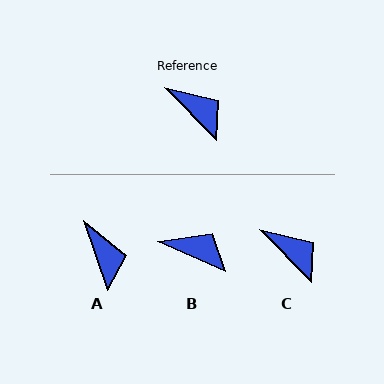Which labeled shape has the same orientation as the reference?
C.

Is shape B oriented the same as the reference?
No, it is off by about 21 degrees.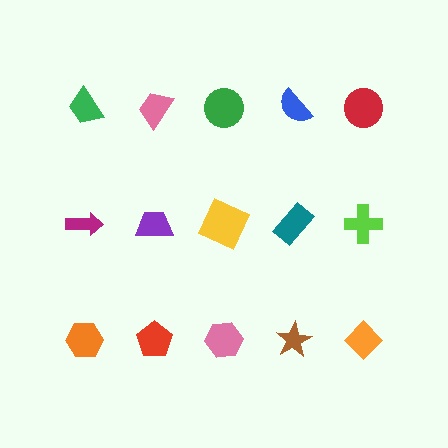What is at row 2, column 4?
A teal rectangle.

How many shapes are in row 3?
5 shapes.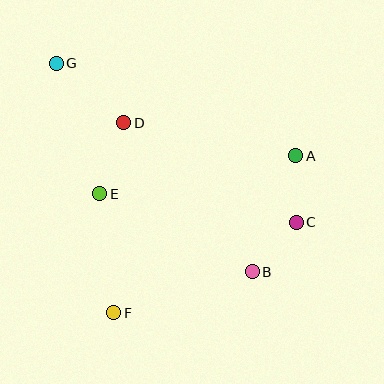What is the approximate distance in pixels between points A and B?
The distance between A and B is approximately 124 pixels.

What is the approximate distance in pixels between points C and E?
The distance between C and E is approximately 199 pixels.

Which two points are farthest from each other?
Points C and G are farthest from each other.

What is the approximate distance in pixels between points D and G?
The distance between D and G is approximately 90 pixels.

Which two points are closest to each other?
Points B and C are closest to each other.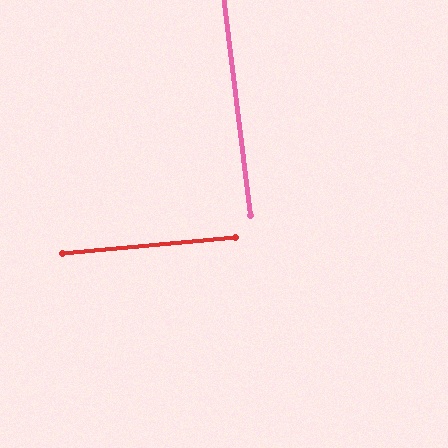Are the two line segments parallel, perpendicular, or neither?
Perpendicular — they meet at approximately 89°.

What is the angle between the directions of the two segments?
Approximately 89 degrees.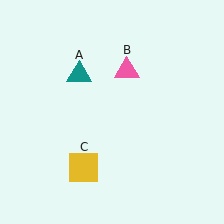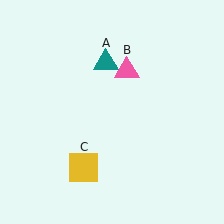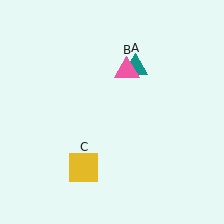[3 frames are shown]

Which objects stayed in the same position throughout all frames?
Pink triangle (object B) and yellow square (object C) remained stationary.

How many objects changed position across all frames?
1 object changed position: teal triangle (object A).